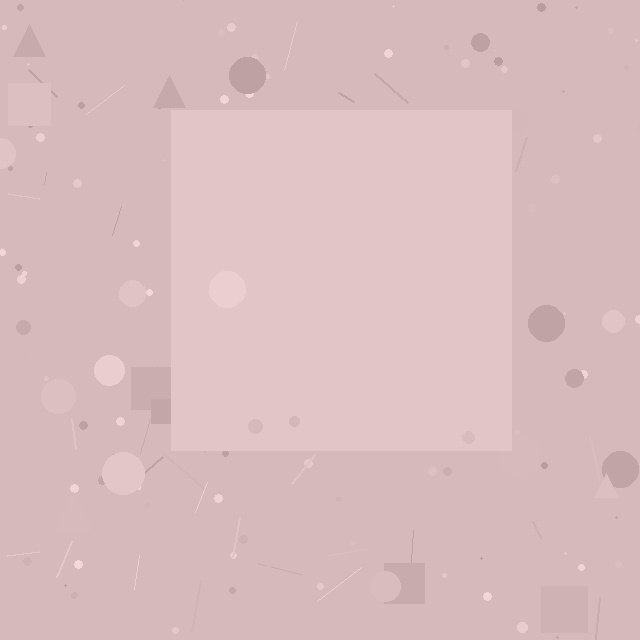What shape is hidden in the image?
A square is hidden in the image.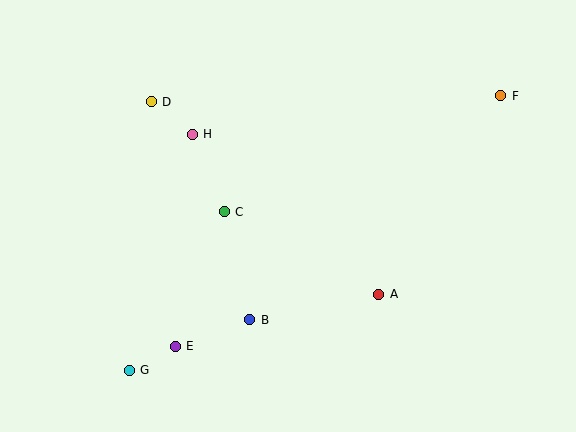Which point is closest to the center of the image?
Point C at (224, 212) is closest to the center.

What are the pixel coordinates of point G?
Point G is at (129, 370).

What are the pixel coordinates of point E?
Point E is at (175, 346).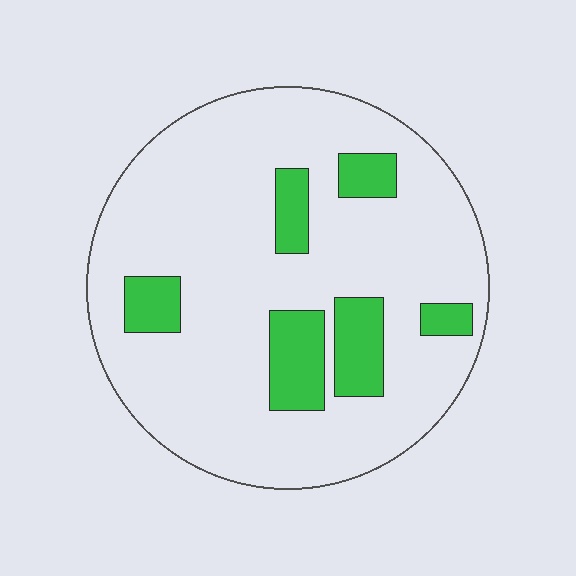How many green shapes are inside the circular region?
6.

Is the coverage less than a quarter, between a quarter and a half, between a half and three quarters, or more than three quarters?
Less than a quarter.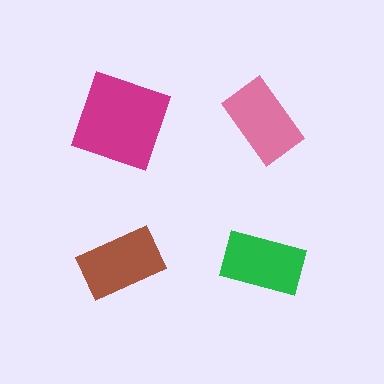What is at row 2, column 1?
A brown rectangle.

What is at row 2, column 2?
A green rectangle.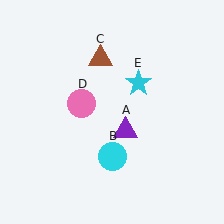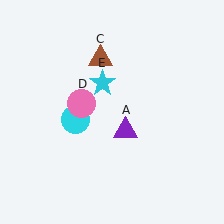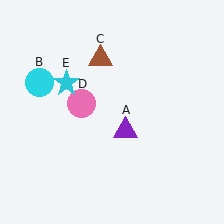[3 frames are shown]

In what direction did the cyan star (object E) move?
The cyan star (object E) moved left.